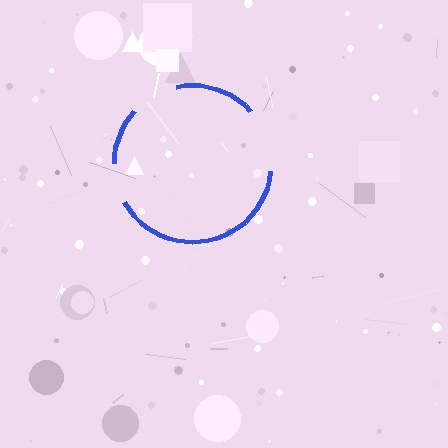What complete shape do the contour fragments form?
The contour fragments form a circle.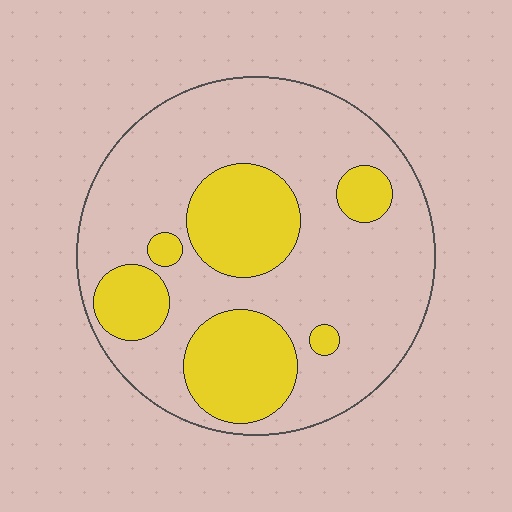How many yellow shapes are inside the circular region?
6.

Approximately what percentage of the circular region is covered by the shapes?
Approximately 30%.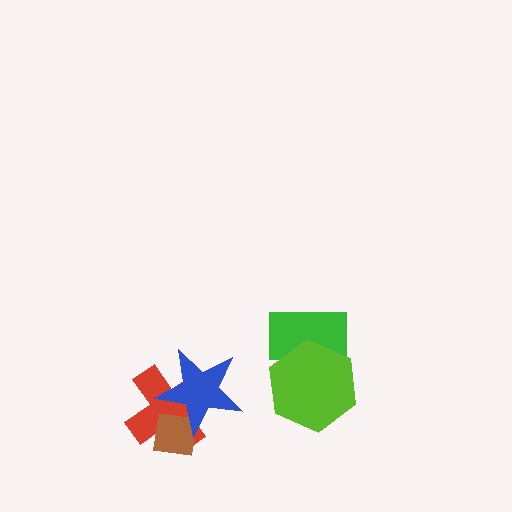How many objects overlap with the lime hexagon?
1 object overlaps with the lime hexagon.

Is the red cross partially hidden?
Yes, it is partially covered by another shape.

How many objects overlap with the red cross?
2 objects overlap with the red cross.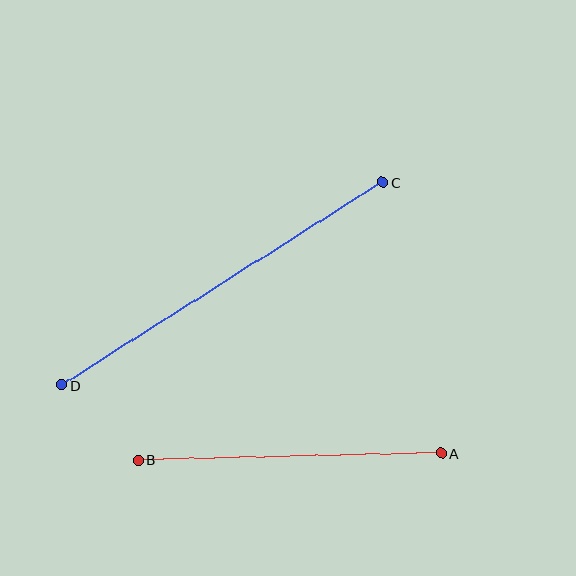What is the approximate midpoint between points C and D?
The midpoint is at approximately (222, 284) pixels.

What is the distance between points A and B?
The distance is approximately 303 pixels.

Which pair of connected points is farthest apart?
Points C and D are farthest apart.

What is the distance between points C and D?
The distance is approximately 379 pixels.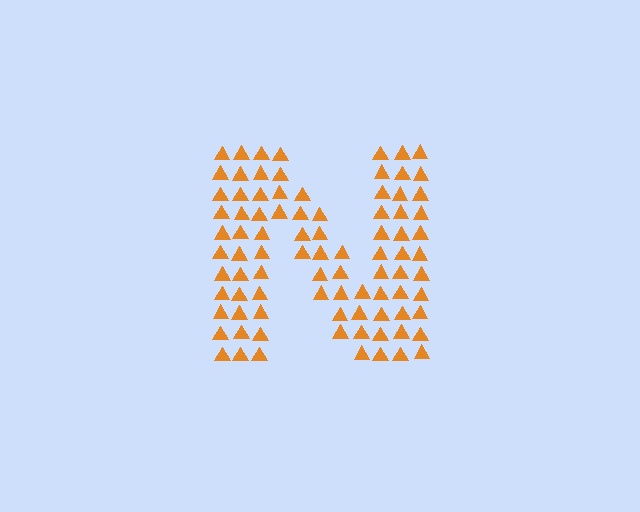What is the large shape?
The large shape is the letter N.